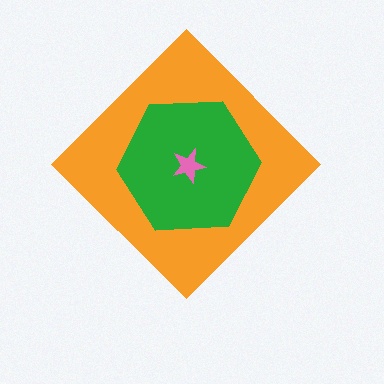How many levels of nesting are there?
3.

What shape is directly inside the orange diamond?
The green hexagon.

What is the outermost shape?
The orange diamond.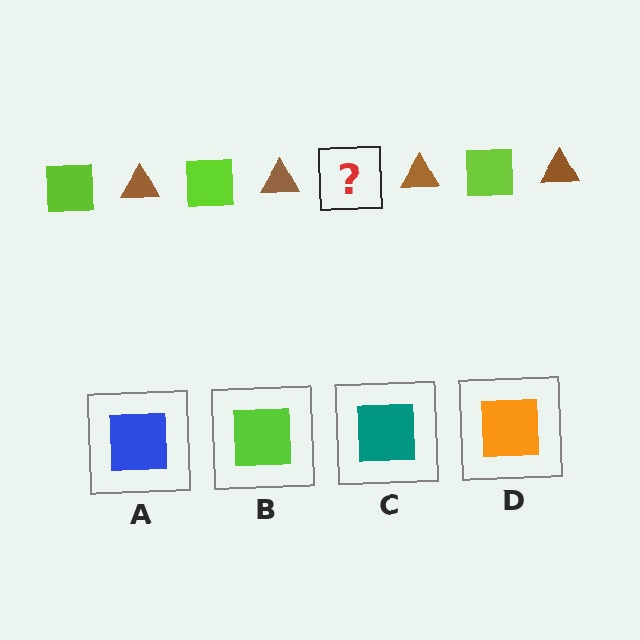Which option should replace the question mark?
Option B.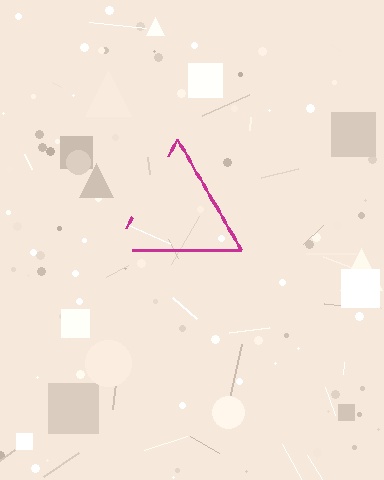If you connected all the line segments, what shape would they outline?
They would outline a triangle.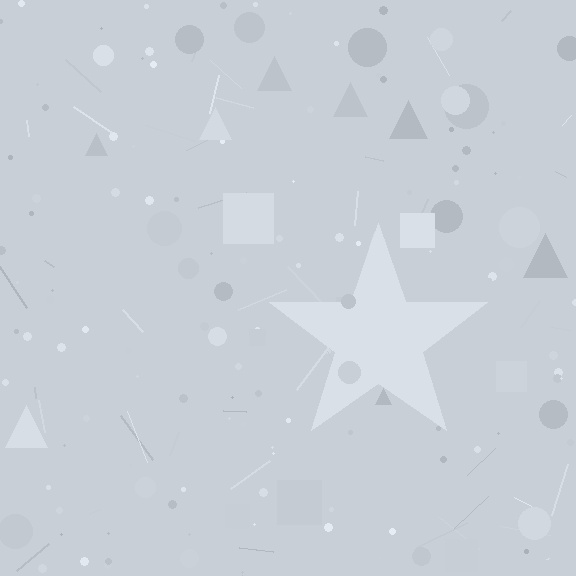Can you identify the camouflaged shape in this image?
The camouflaged shape is a star.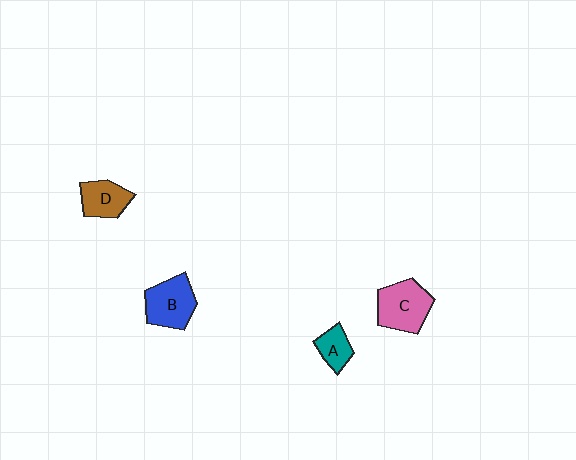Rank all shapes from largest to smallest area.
From largest to smallest: C (pink), B (blue), D (brown), A (teal).